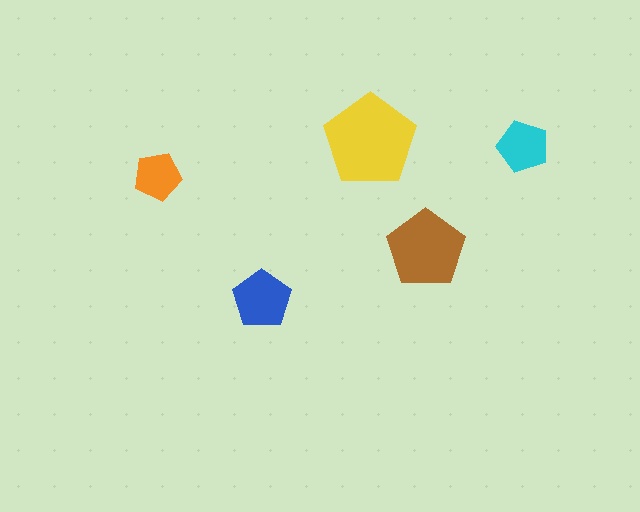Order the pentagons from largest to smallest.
the yellow one, the brown one, the blue one, the cyan one, the orange one.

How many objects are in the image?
There are 5 objects in the image.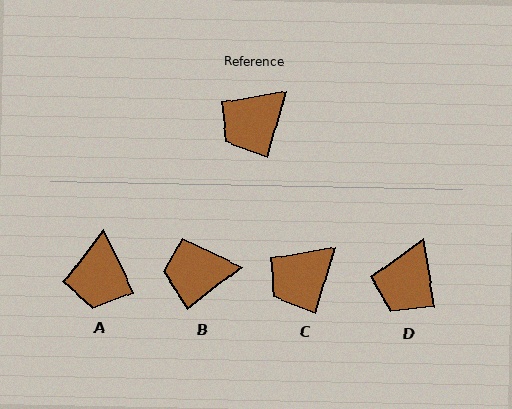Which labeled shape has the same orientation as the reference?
C.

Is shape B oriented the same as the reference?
No, it is off by about 36 degrees.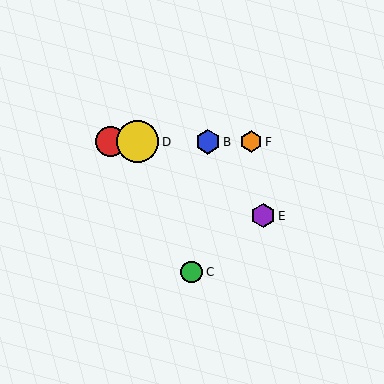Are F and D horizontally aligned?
Yes, both are at y≈142.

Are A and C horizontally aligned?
No, A is at y≈142 and C is at y≈272.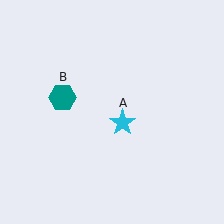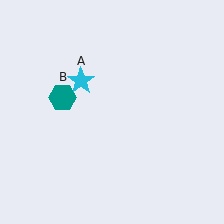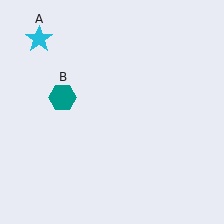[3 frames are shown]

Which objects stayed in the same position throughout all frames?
Teal hexagon (object B) remained stationary.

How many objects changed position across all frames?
1 object changed position: cyan star (object A).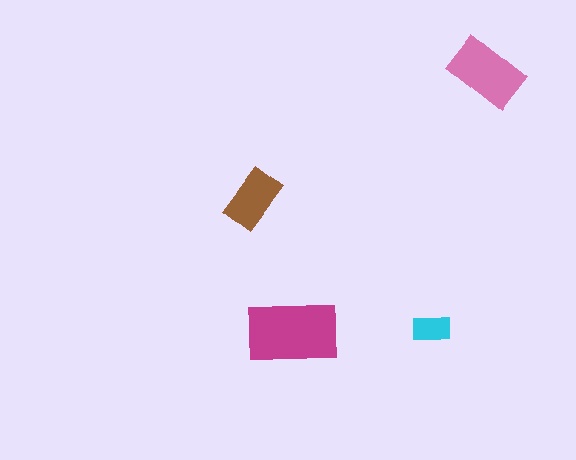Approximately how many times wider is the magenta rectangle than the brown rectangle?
About 1.5 times wider.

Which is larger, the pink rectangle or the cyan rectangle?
The pink one.